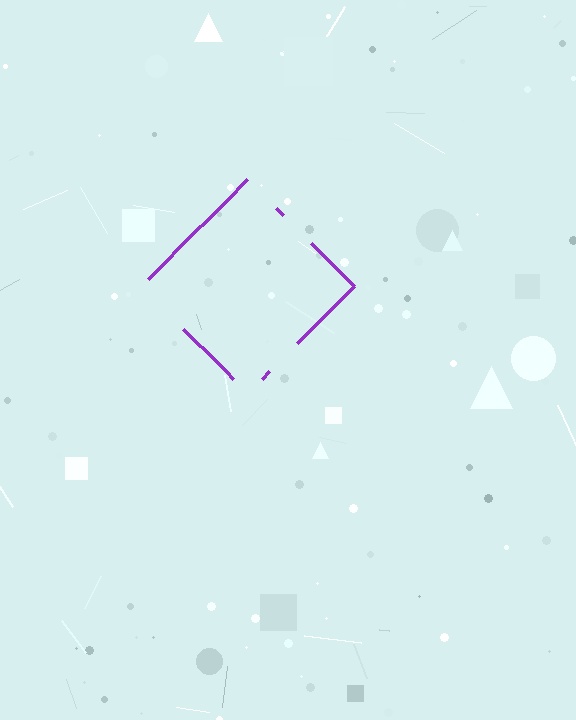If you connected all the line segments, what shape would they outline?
They would outline a diamond.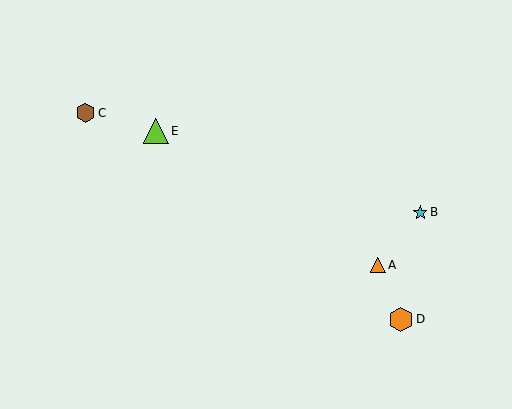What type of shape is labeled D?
Shape D is an orange hexagon.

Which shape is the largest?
The lime triangle (labeled E) is the largest.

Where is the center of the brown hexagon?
The center of the brown hexagon is at (86, 113).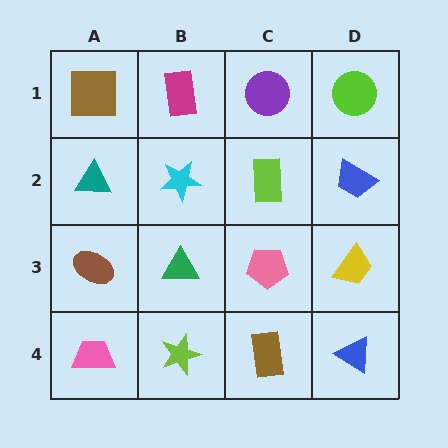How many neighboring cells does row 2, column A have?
3.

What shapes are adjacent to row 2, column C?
A purple circle (row 1, column C), a pink pentagon (row 3, column C), a cyan star (row 2, column B), a blue trapezoid (row 2, column D).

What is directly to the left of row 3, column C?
A green triangle.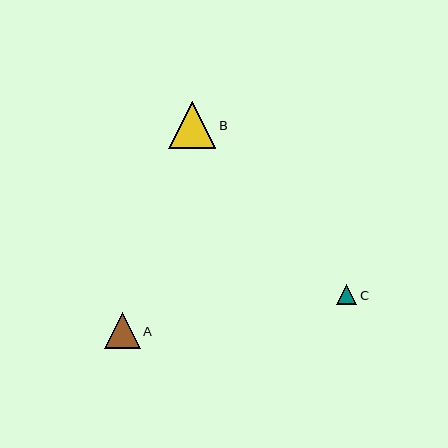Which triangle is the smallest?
Triangle C is the smallest with a size of approximately 21 pixels.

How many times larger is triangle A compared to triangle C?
Triangle A is approximately 1.8 times the size of triangle C.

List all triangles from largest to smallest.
From largest to smallest: B, A, C.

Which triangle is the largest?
Triangle B is the largest with a size of approximately 47 pixels.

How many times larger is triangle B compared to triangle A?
Triangle B is approximately 1.3 times the size of triangle A.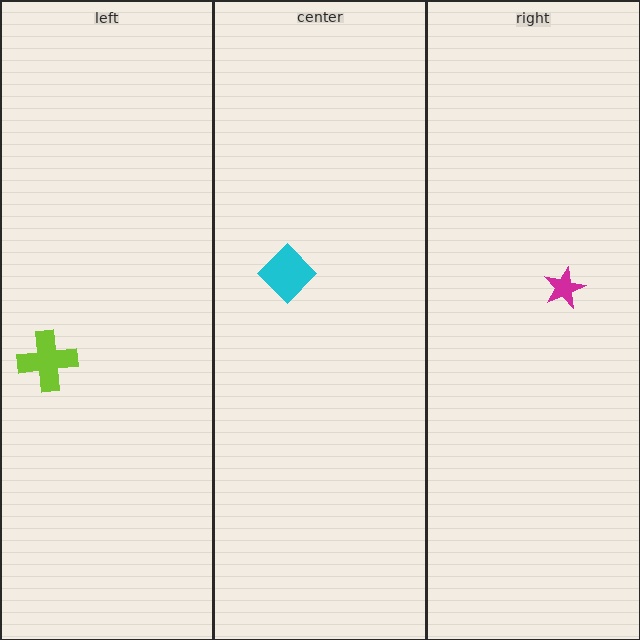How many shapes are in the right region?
1.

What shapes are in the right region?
The magenta star.